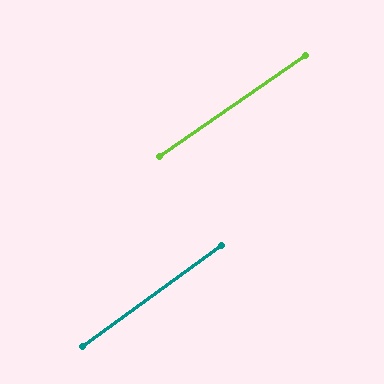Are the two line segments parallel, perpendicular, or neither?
Parallel — their directions differ by only 1.4°.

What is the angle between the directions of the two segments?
Approximately 1 degree.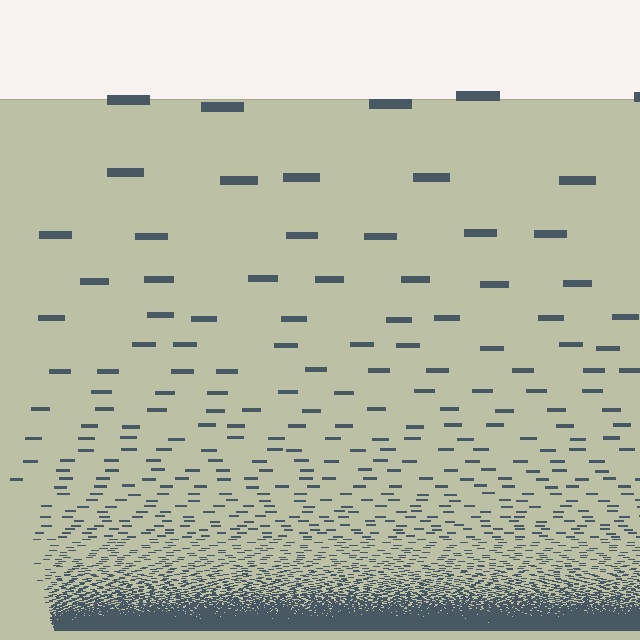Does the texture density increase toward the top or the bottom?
Density increases toward the bottom.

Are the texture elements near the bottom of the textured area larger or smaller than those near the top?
Smaller. The gradient is inverted — elements near the bottom are smaller and denser.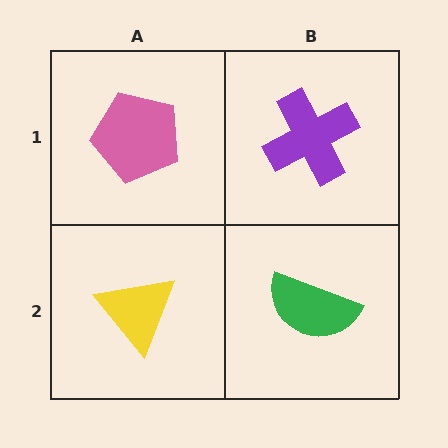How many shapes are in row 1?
2 shapes.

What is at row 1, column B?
A purple cross.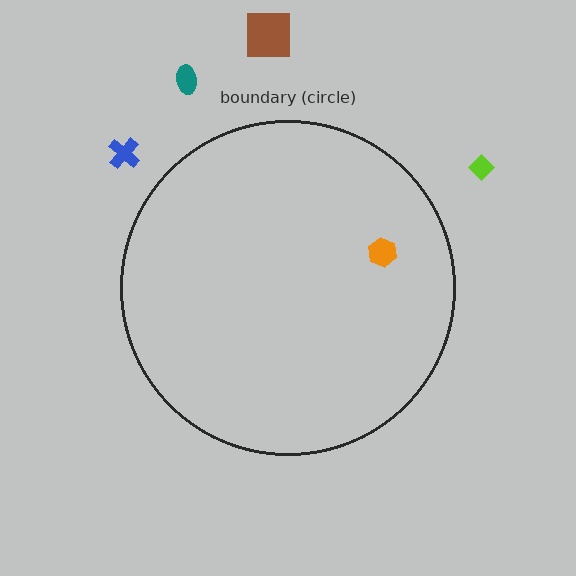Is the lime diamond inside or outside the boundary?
Outside.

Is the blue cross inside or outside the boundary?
Outside.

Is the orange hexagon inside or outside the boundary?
Inside.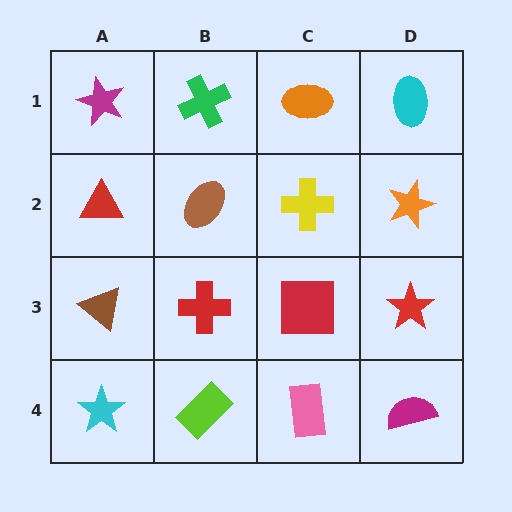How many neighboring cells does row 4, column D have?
2.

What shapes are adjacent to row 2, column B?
A green cross (row 1, column B), a red cross (row 3, column B), a red triangle (row 2, column A), a yellow cross (row 2, column C).